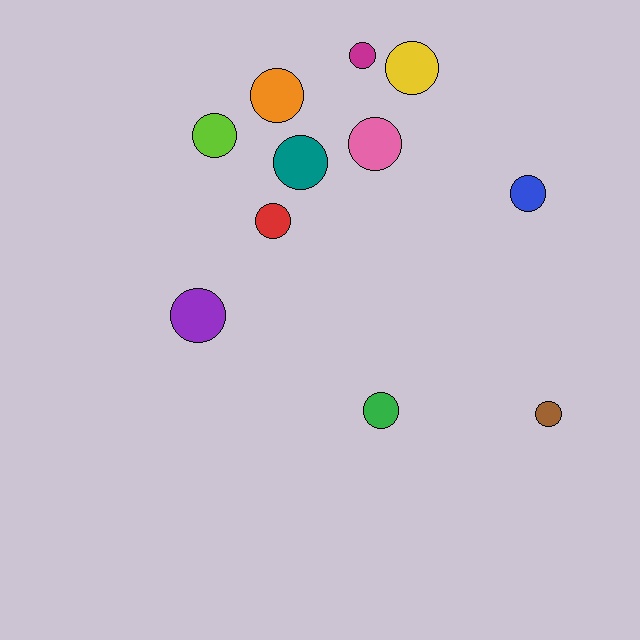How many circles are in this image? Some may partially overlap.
There are 11 circles.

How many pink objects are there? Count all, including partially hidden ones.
There is 1 pink object.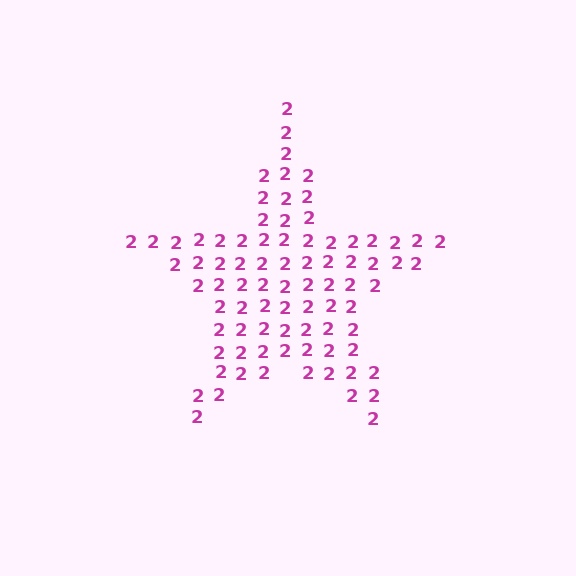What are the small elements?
The small elements are digit 2's.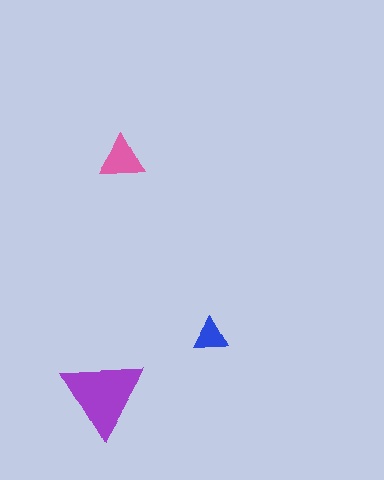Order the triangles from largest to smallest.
the purple one, the pink one, the blue one.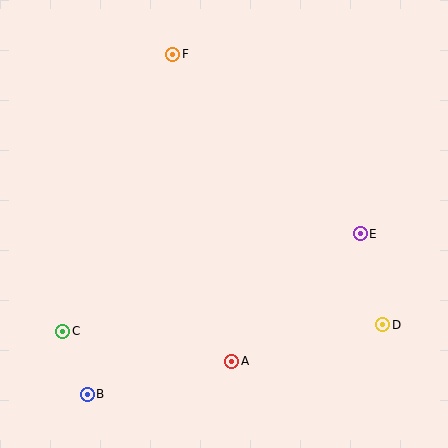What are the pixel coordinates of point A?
Point A is at (232, 361).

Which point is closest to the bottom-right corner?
Point D is closest to the bottom-right corner.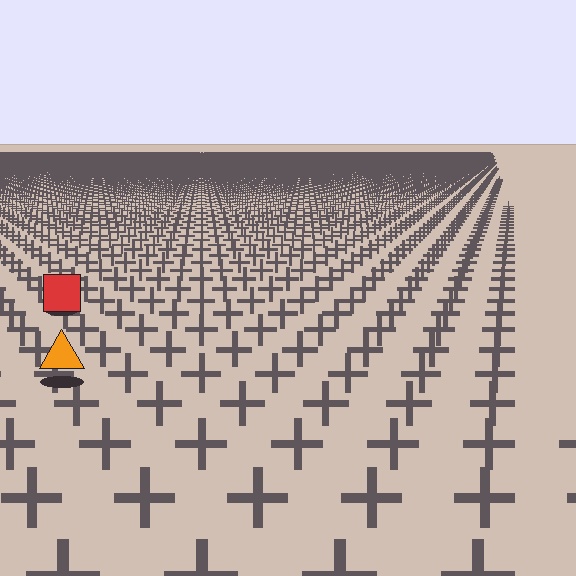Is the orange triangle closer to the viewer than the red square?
Yes. The orange triangle is closer — you can tell from the texture gradient: the ground texture is coarser near it.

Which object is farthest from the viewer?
The red square is farthest from the viewer. It appears smaller and the ground texture around it is denser.